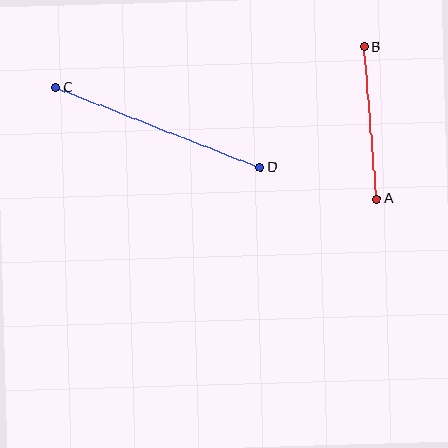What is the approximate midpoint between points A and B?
The midpoint is at approximately (371, 123) pixels.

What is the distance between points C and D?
The distance is approximately 219 pixels.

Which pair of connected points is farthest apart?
Points C and D are farthest apart.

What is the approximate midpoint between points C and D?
The midpoint is at approximately (158, 127) pixels.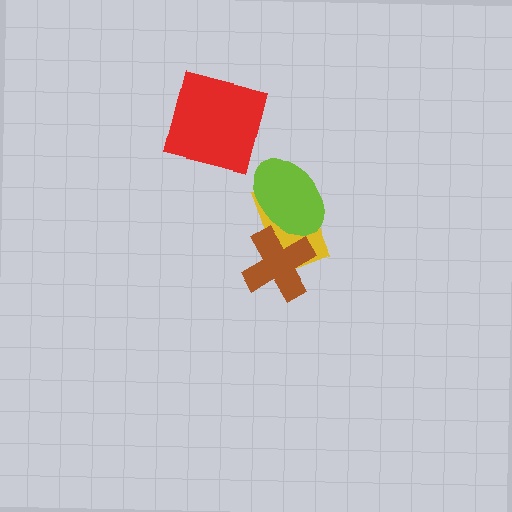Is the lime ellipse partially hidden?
No, no other shape covers it.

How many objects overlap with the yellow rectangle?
2 objects overlap with the yellow rectangle.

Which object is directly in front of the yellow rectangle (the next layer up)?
The brown cross is directly in front of the yellow rectangle.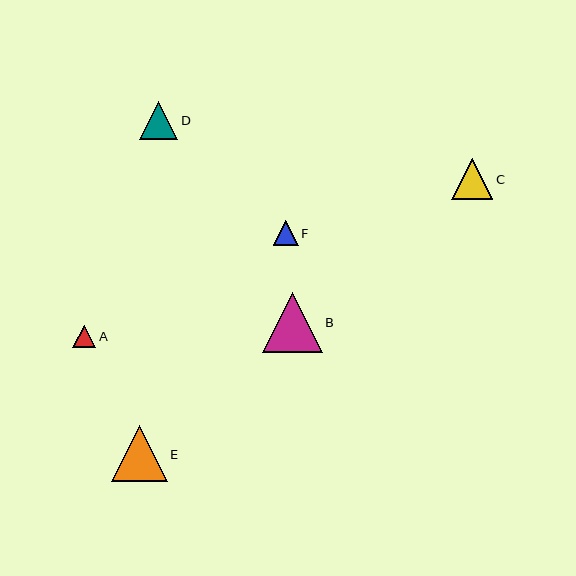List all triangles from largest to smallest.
From largest to smallest: B, E, C, D, F, A.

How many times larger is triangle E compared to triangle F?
Triangle E is approximately 2.3 times the size of triangle F.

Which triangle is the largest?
Triangle B is the largest with a size of approximately 60 pixels.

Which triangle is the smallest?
Triangle A is the smallest with a size of approximately 23 pixels.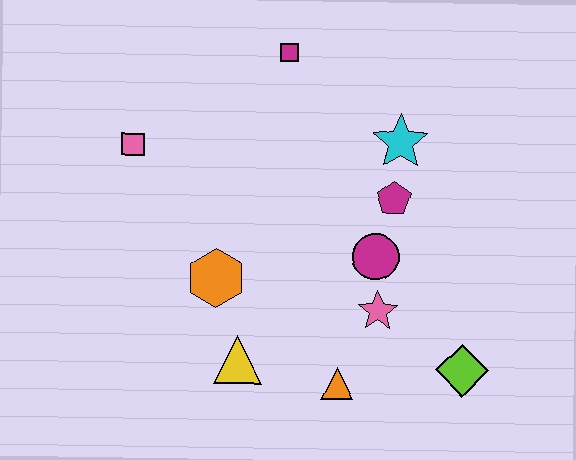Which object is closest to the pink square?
The orange hexagon is closest to the pink square.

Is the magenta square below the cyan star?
No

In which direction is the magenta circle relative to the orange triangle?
The magenta circle is above the orange triangle.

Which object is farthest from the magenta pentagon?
The pink square is farthest from the magenta pentagon.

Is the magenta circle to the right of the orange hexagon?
Yes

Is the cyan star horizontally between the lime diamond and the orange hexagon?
Yes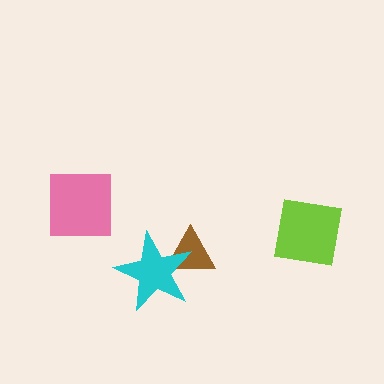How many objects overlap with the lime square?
0 objects overlap with the lime square.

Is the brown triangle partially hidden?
Yes, it is partially covered by another shape.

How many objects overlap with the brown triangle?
1 object overlaps with the brown triangle.